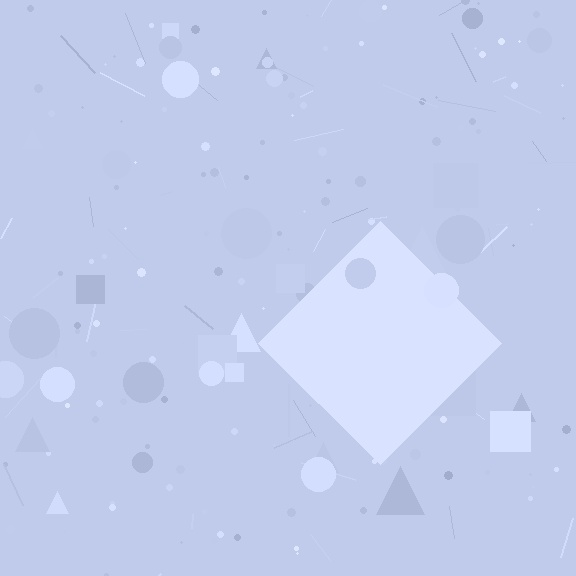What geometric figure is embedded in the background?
A diamond is embedded in the background.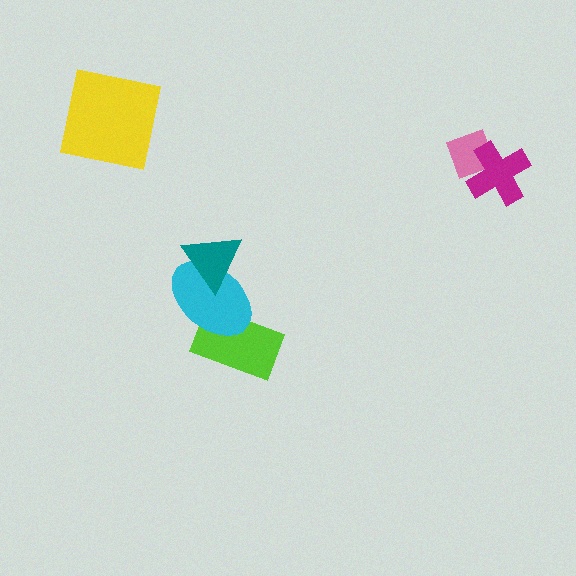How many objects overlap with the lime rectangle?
1 object overlaps with the lime rectangle.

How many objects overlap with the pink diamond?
1 object overlaps with the pink diamond.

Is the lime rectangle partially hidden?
Yes, it is partially covered by another shape.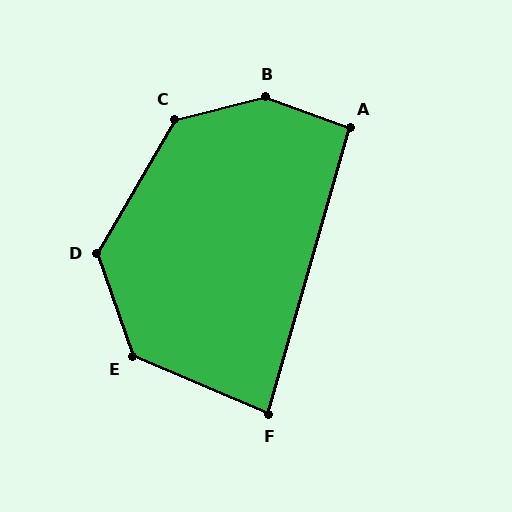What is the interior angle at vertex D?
Approximately 131 degrees (obtuse).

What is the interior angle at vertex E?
Approximately 132 degrees (obtuse).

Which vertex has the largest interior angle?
B, at approximately 146 degrees.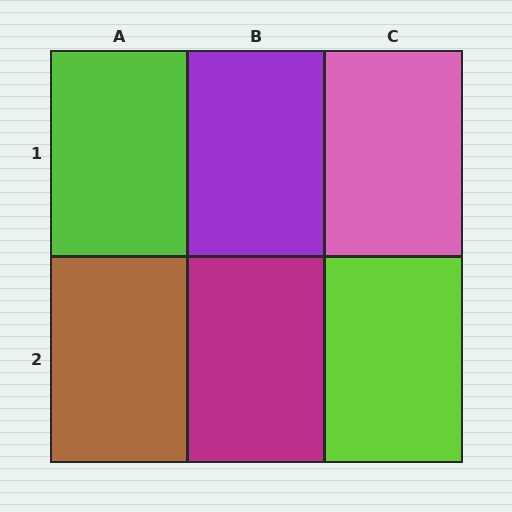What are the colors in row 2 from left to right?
Brown, magenta, lime.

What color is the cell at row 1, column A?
Lime.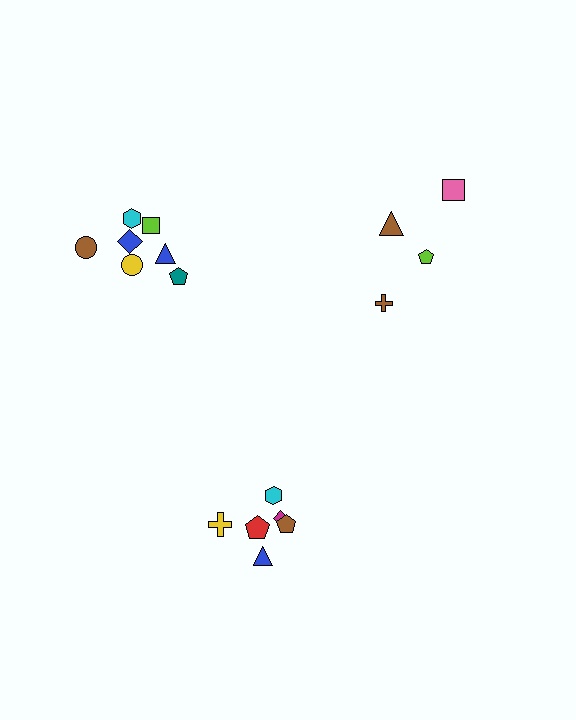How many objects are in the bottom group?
There are 6 objects.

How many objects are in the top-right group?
There are 4 objects.